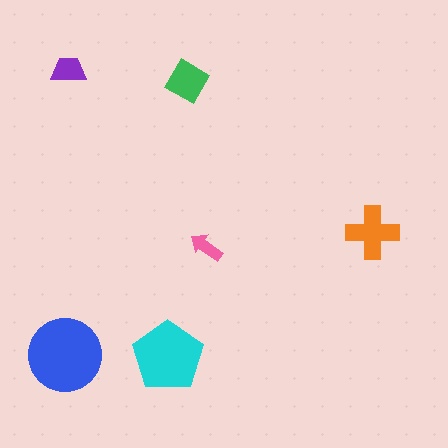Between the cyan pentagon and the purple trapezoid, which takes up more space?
The cyan pentagon.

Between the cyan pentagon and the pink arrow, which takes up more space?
The cyan pentagon.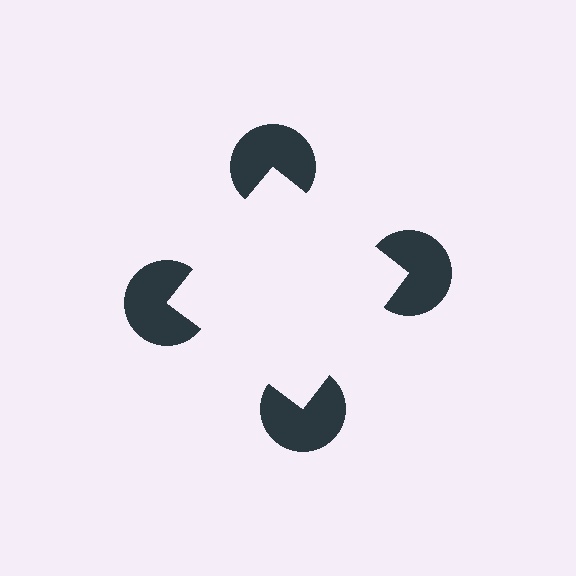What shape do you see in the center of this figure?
An illusory square — its edges are inferred from the aligned wedge cuts in the pac-man discs, not physically drawn.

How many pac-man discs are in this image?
There are 4 — one at each vertex of the illusory square.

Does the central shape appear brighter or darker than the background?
It typically appears slightly brighter than the background, even though no actual brightness change is drawn.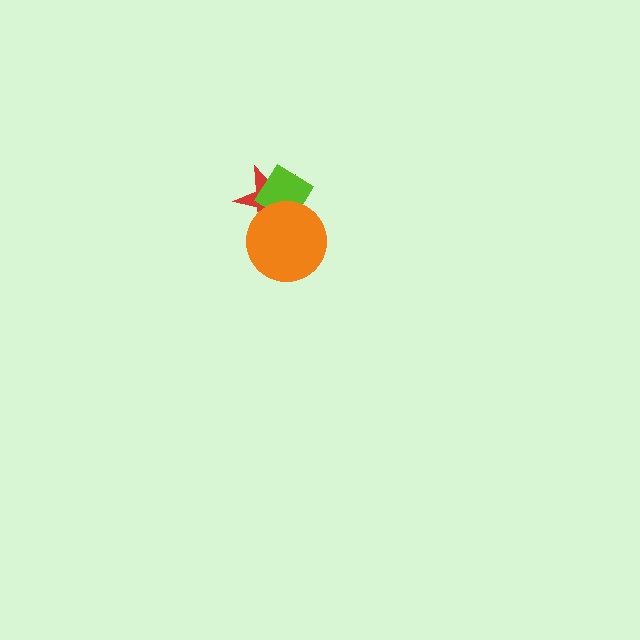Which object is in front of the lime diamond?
The orange circle is in front of the lime diamond.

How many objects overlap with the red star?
2 objects overlap with the red star.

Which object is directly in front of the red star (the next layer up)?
The lime diamond is directly in front of the red star.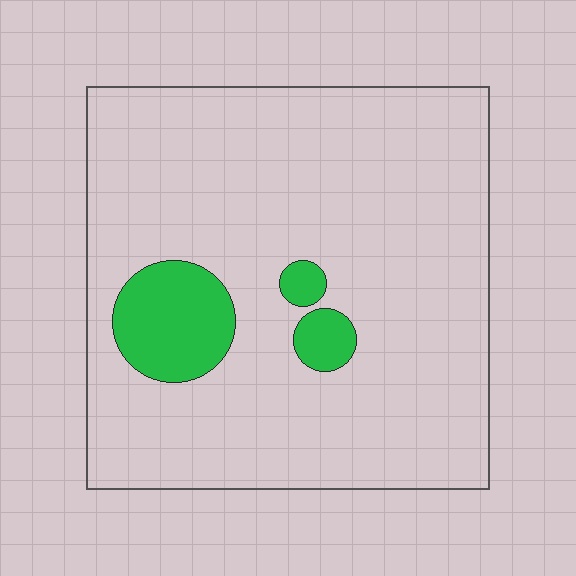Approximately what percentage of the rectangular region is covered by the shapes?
Approximately 10%.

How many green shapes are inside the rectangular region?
3.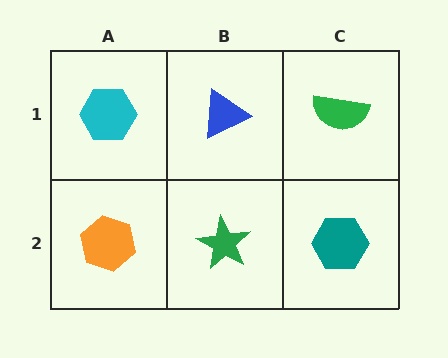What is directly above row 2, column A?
A cyan hexagon.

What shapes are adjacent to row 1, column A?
An orange hexagon (row 2, column A), a blue triangle (row 1, column B).